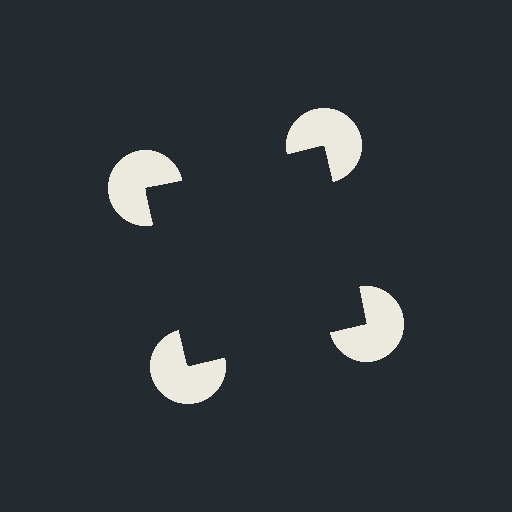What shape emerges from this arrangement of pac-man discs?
An illusory square — its edges are inferred from the aligned wedge cuts in the pac-man discs, not physically drawn.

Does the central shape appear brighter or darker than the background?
It typically appears slightly darker than the background, even though no actual brightness change is drawn.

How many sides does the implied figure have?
4 sides.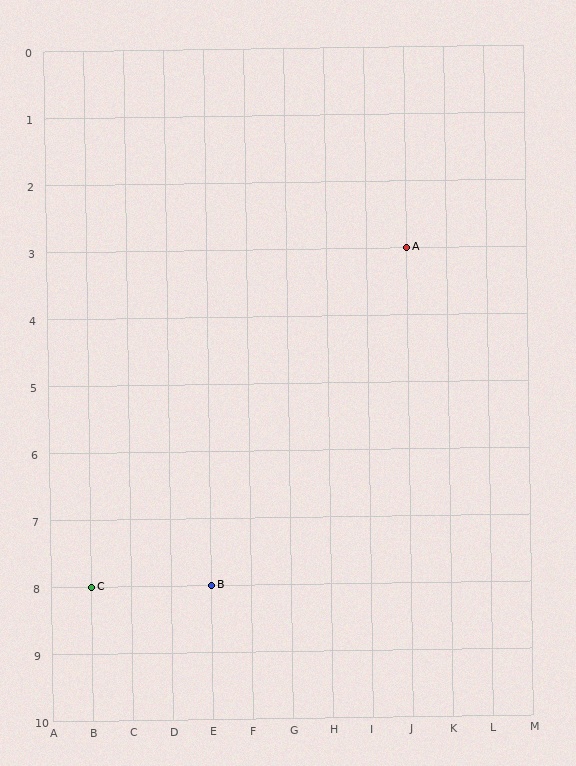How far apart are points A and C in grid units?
Points A and C are 8 columns and 5 rows apart (about 9.4 grid units diagonally).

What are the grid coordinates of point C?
Point C is at grid coordinates (B, 8).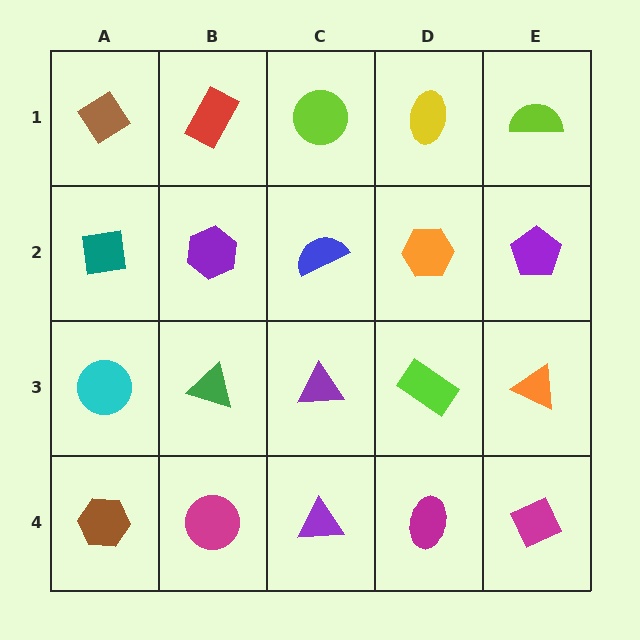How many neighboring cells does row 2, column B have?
4.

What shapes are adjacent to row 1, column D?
An orange hexagon (row 2, column D), a lime circle (row 1, column C), a lime semicircle (row 1, column E).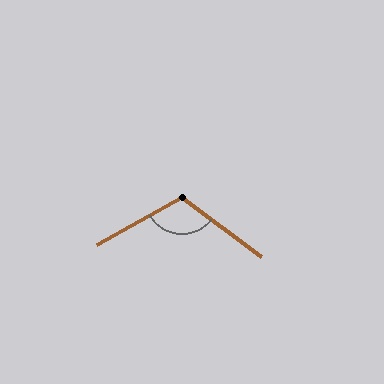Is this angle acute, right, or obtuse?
It is obtuse.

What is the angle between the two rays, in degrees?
Approximately 114 degrees.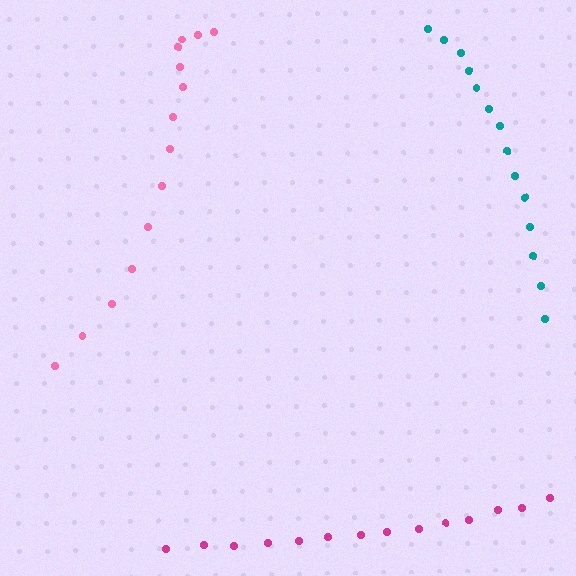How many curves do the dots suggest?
There are 3 distinct paths.